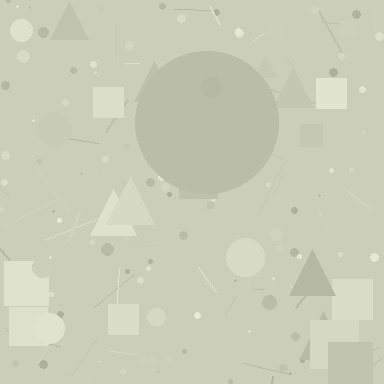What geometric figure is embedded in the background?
A circle is embedded in the background.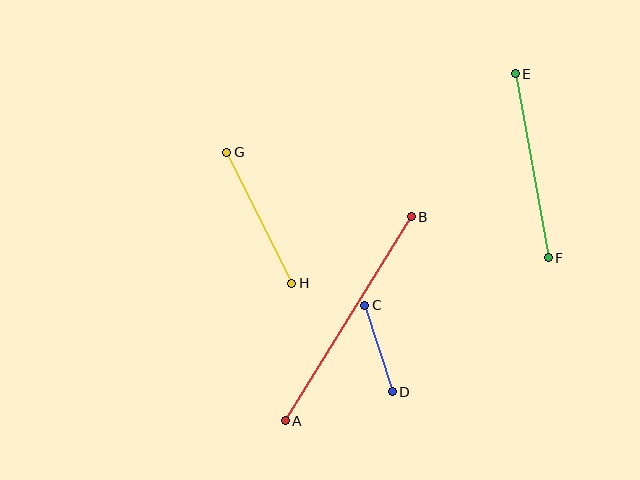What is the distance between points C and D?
The distance is approximately 91 pixels.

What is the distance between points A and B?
The distance is approximately 240 pixels.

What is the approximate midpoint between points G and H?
The midpoint is at approximately (259, 218) pixels.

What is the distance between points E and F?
The distance is approximately 187 pixels.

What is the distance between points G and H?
The distance is approximately 146 pixels.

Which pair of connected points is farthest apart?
Points A and B are farthest apart.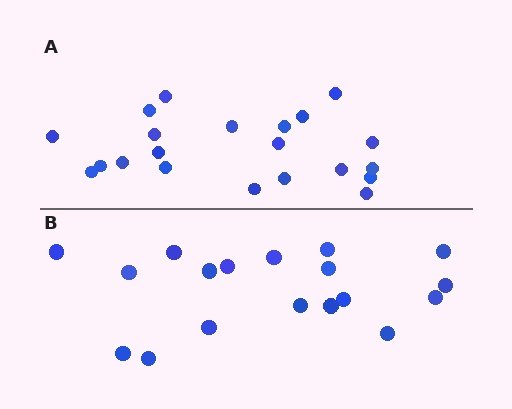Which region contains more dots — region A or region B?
Region A (the top region) has more dots.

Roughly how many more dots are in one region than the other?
Region A has just a few more — roughly 2 or 3 more dots than region B.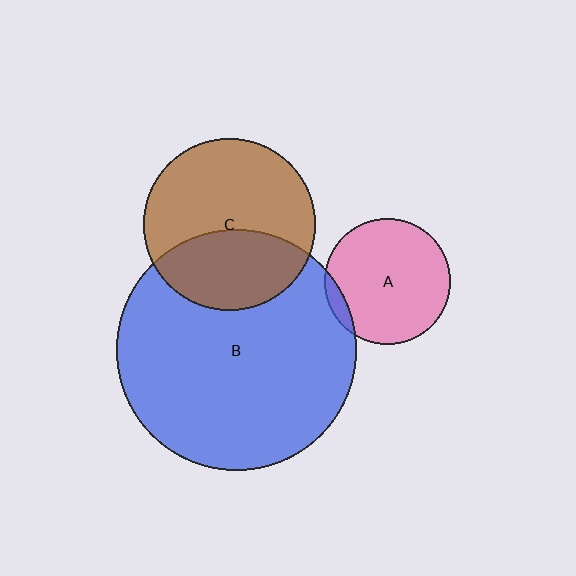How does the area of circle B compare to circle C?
Approximately 2.0 times.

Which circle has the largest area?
Circle B (blue).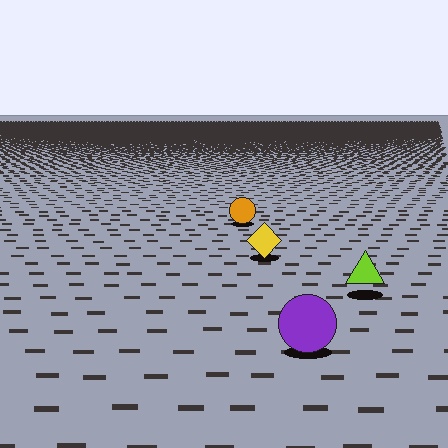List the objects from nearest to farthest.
From nearest to farthest: the purple circle, the lime triangle, the yellow diamond, the orange circle.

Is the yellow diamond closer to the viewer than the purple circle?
No. The purple circle is closer — you can tell from the texture gradient: the ground texture is coarser near it.